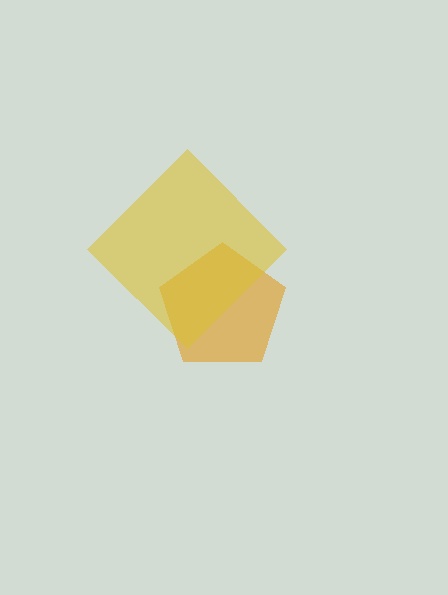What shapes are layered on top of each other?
The layered shapes are: an orange pentagon, a yellow diamond.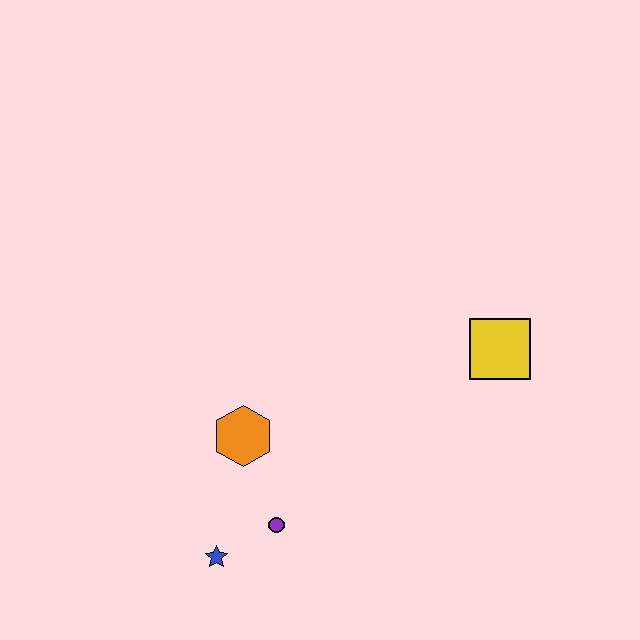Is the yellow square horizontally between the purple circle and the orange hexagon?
No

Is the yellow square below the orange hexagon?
No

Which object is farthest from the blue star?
The yellow square is farthest from the blue star.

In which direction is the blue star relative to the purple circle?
The blue star is to the left of the purple circle.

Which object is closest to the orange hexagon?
The purple circle is closest to the orange hexagon.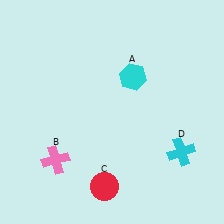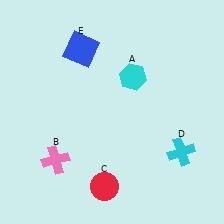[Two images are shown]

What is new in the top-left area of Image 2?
A blue square (E) was added in the top-left area of Image 2.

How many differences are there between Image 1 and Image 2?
There is 1 difference between the two images.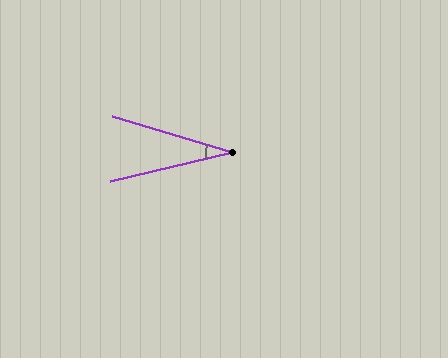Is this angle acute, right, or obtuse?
It is acute.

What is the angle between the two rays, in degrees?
Approximately 30 degrees.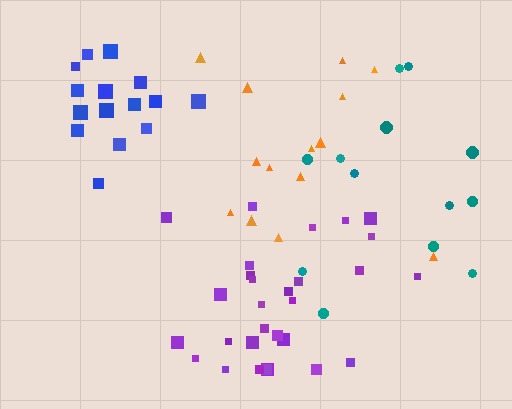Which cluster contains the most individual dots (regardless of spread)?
Purple (29).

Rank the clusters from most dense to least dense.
blue, purple, teal, orange.